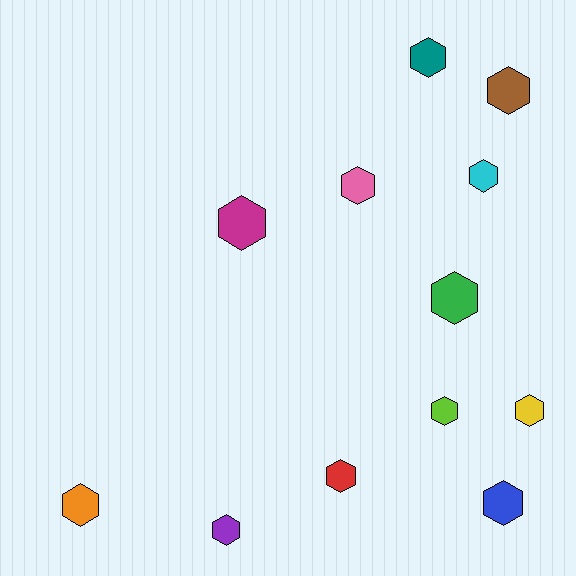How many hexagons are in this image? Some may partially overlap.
There are 12 hexagons.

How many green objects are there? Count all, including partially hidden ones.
There is 1 green object.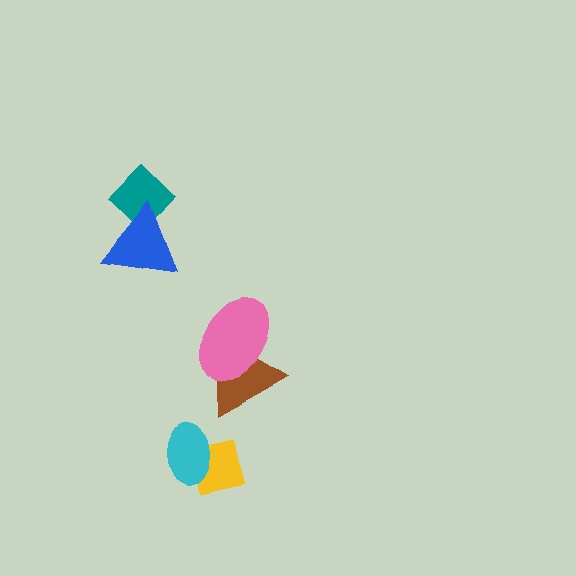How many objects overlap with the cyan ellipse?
1 object overlaps with the cyan ellipse.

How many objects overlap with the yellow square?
1 object overlaps with the yellow square.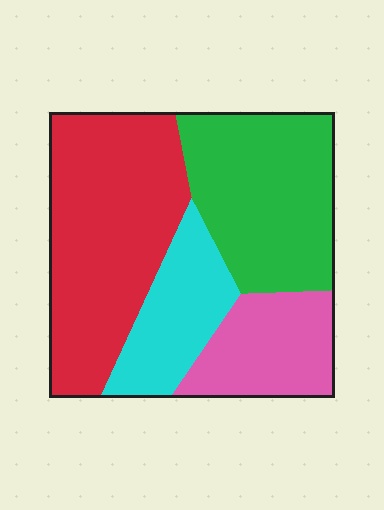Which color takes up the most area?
Red, at roughly 40%.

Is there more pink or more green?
Green.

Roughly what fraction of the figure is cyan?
Cyan takes up about one sixth (1/6) of the figure.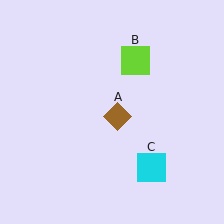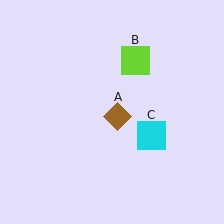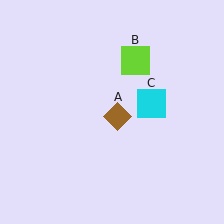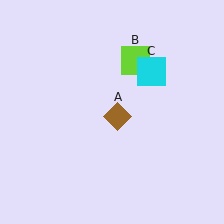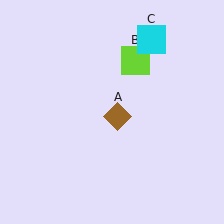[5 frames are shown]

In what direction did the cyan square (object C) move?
The cyan square (object C) moved up.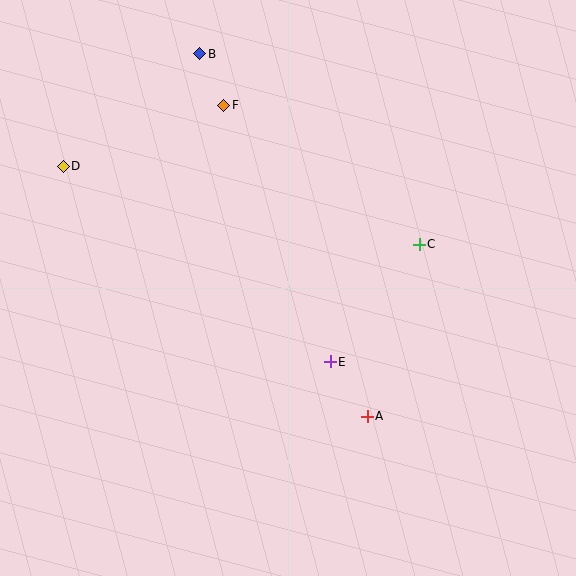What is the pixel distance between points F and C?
The distance between F and C is 240 pixels.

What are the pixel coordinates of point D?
Point D is at (63, 166).